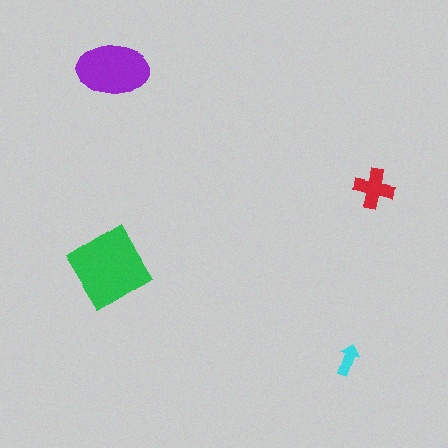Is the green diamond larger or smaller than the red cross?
Larger.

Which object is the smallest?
The cyan arrow.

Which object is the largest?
The green diamond.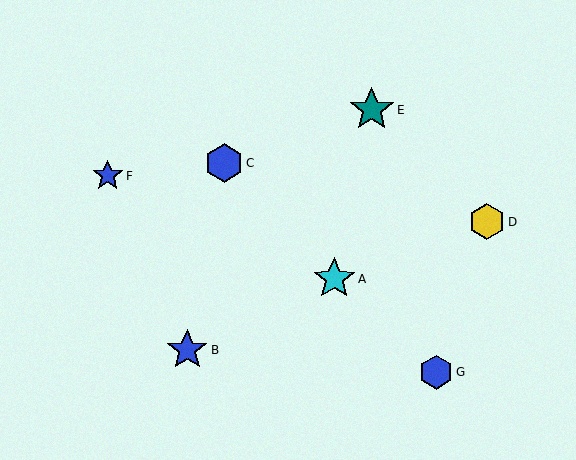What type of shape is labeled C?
Shape C is a blue hexagon.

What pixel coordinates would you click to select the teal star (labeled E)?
Click at (372, 110) to select the teal star E.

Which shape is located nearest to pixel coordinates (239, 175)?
The blue hexagon (labeled C) at (224, 163) is nearest to that location.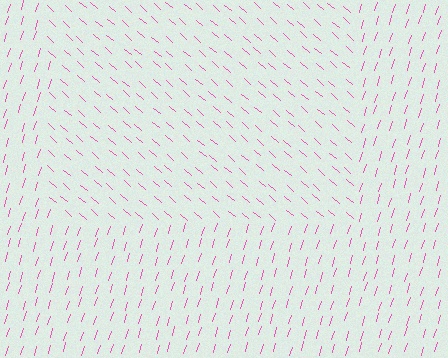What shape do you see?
I see a rectangle.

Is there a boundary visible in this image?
Yes, there is a texture boundary formed by a change in line orientation.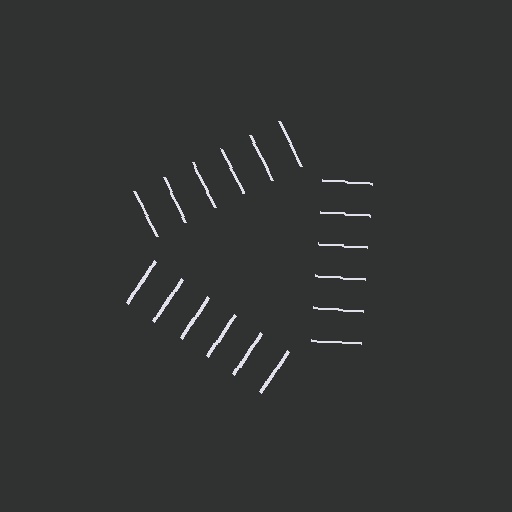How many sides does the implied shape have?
3 sides — the line-ends trace a triangle.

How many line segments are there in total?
18 — 6 along each of the 3 edges.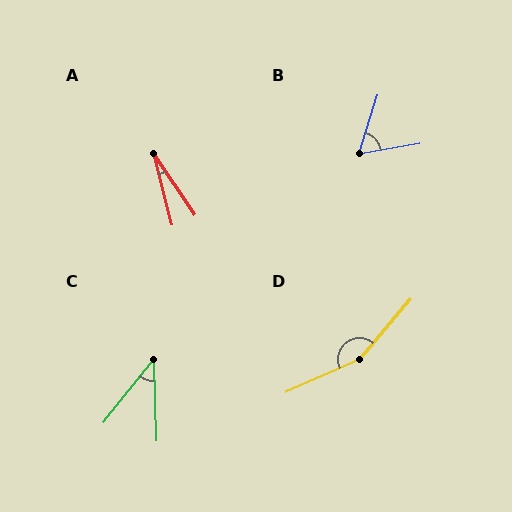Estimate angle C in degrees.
Approximately 41 degrees.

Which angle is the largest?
D, at approximately 154 degrees.